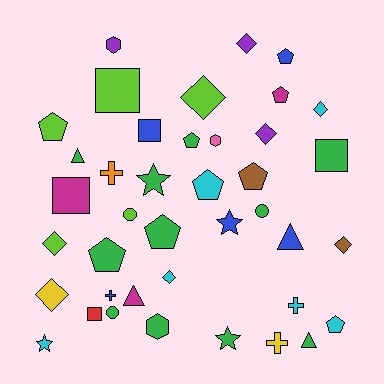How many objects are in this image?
There are 40 objects.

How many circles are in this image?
There are 3 circles.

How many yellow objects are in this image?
There are 2 yellow objects.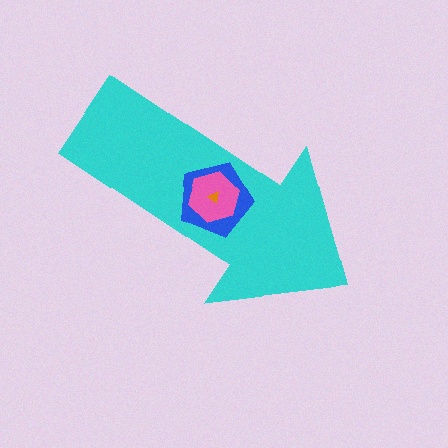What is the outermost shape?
The cyan arrow.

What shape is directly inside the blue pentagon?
The pink hexagon.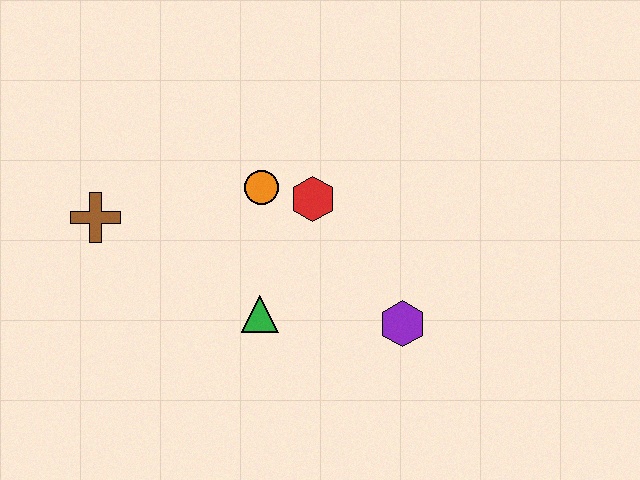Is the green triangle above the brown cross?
No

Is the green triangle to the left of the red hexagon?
Yes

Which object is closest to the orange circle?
The red hexagon is closest to the orange circle.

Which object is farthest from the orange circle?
The purple hexagon is farthest from the orange circle.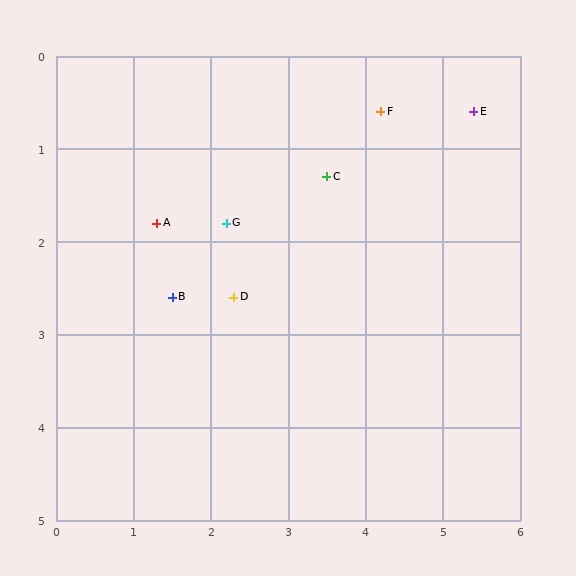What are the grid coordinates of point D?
Point D is at approximately (2.3, 2.6).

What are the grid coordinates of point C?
Point C is at approximately (3.5, 1.3).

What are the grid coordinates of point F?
Point F is at approximately (4.2, 0.6).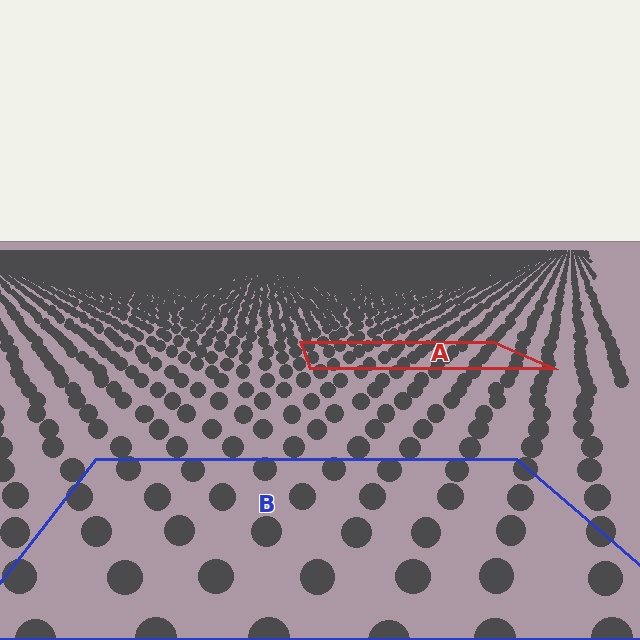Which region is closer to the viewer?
Region B is closer. The texture elements there are larger and more spread out.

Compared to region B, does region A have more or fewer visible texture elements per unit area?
Region A has more texture elements per unit area — they are packed more densely because it is farther away.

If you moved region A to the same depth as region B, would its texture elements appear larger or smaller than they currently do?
They would appear larger. At a closer depth, the same texture elements are projected at a bigger on-screen size.